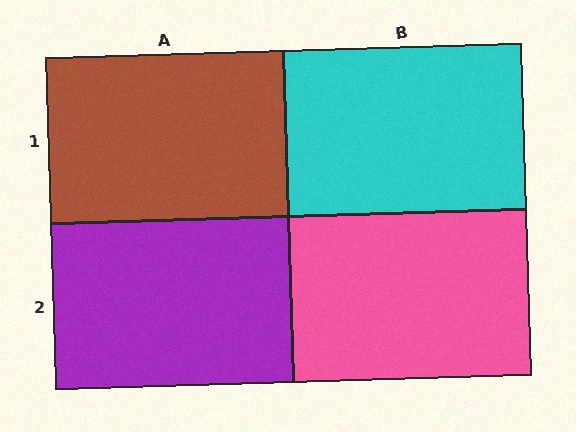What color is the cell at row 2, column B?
Pink.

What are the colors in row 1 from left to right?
Brown, cyan.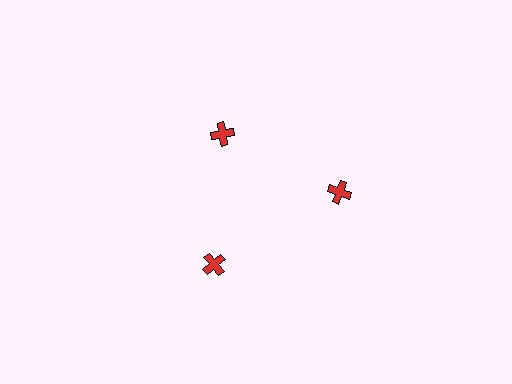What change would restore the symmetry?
The symmetry would be restored by moving it outward, back onto the ring so that all 3 crosses sit at equal angles and equal distance from the center.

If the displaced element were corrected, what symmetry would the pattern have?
It would have 3-fold rotational symmetry — the pattern would map onto itself every 120 degrees.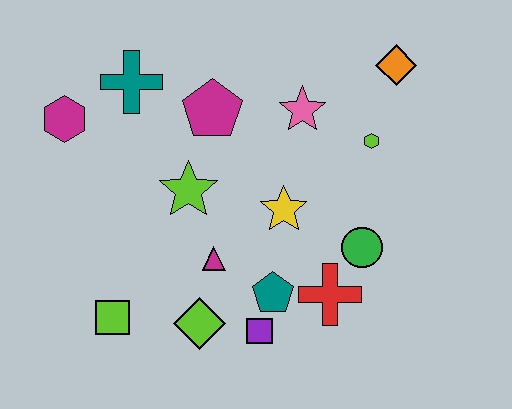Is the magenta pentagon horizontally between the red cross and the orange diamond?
No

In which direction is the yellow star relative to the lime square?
The yellow star is to the right of the lime square.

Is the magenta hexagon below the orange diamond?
Yes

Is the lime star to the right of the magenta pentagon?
No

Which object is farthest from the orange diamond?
The lime square is farthest from the orange diamond.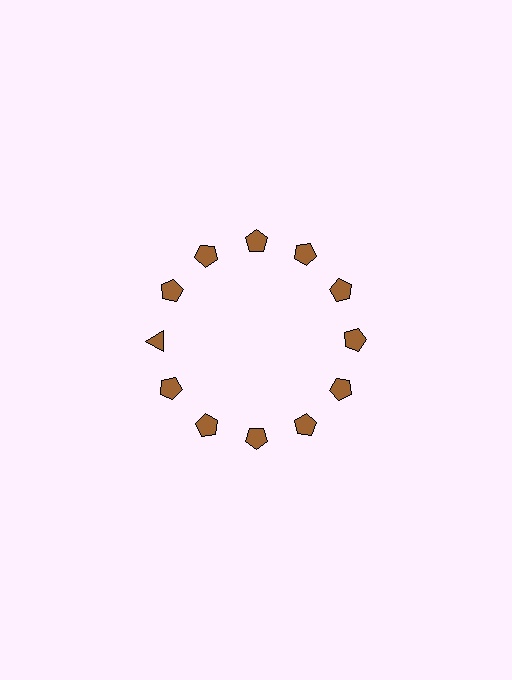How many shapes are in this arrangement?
There are 12 shapes arranged in a ring pattern.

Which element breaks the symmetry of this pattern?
The brown triangle at roughly the 9 o'clock position breaks the symmetry. All other shapes are brown pentagons.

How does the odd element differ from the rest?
It has a different shape: triangle instead of pentagon.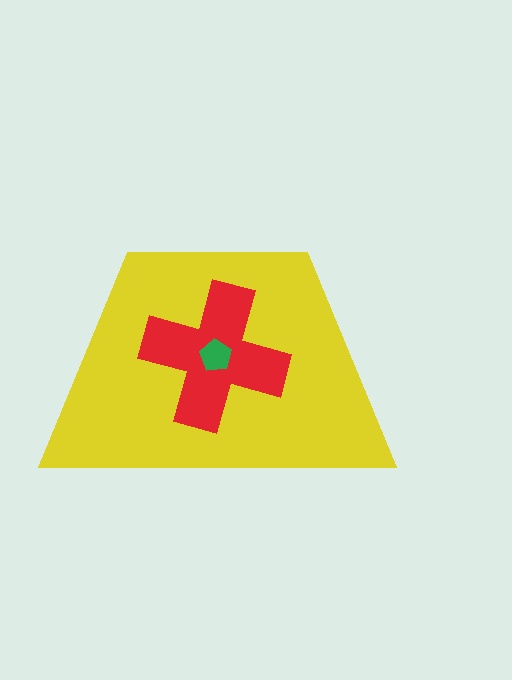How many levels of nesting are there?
3.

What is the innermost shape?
The green pentagon.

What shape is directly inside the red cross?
The green pentagon.